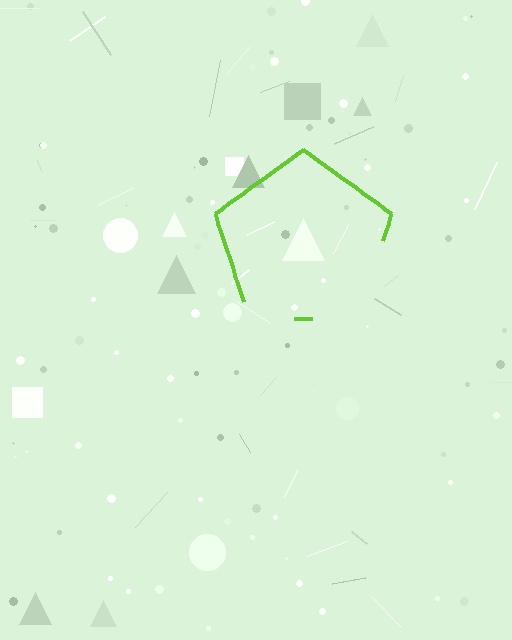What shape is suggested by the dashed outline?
The dashed outline suggests a pentagon.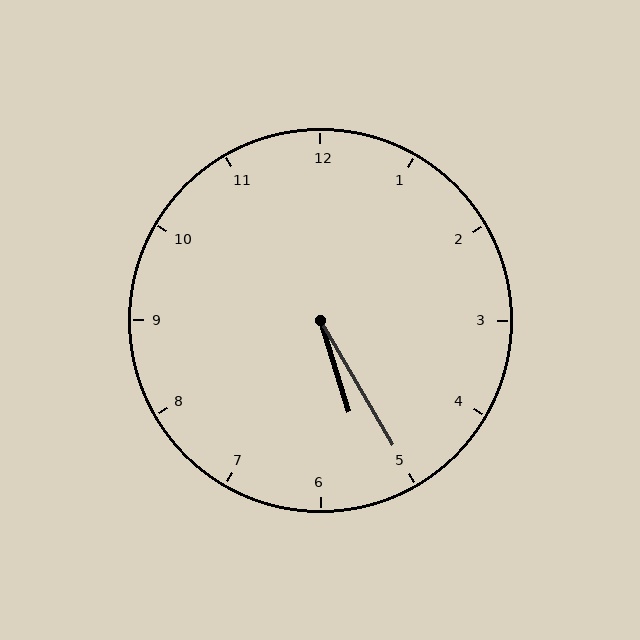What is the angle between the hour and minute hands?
Approximately 12 degrees.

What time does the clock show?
5:25.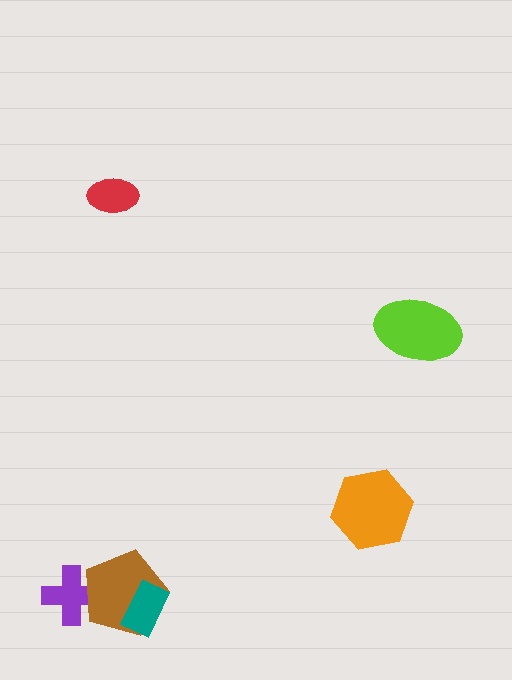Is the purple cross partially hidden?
Yes, it is partially covered by another shape.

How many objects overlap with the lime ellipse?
0 objects overlap with the lime ellipse.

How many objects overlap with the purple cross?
1 object overlaps with the purple cross.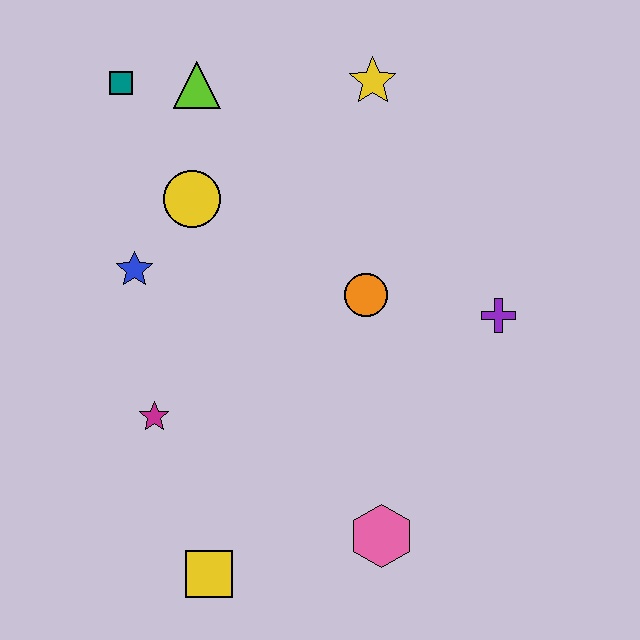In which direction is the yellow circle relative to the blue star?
The yellow circle is above the blue star.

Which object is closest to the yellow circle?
The blue star is closest to the yellow circle.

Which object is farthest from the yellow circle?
The pink hexagon is farthest from the yellow circle.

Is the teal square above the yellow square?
Yes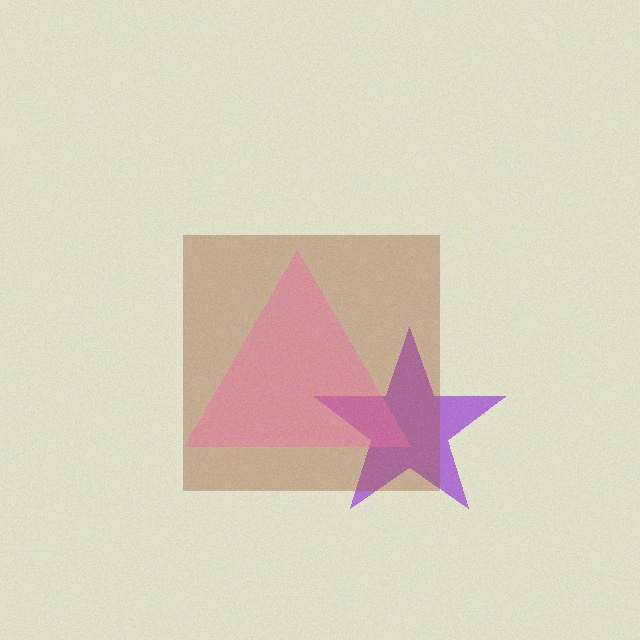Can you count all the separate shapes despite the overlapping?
Yes, there are 3 separate shapes.